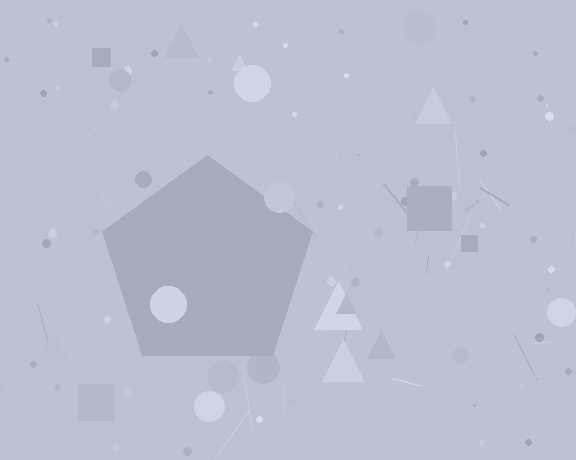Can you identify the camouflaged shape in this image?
The camouflaged shape is a pentagon.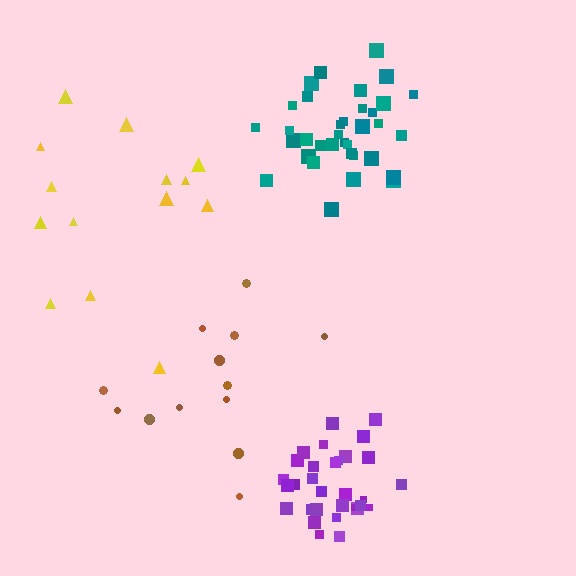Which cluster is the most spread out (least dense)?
Yellow.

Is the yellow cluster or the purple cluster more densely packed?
Purple.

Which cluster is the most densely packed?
Purple.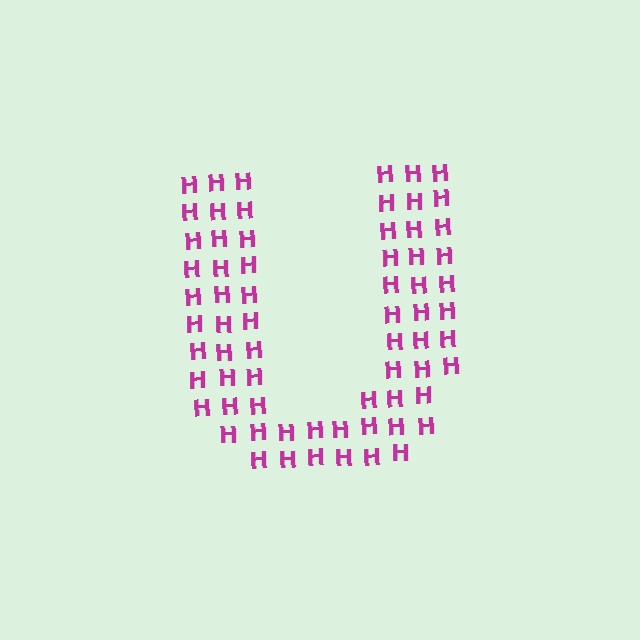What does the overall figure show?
The overall figure shows the letter U.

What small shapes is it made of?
It is made of small letter H's.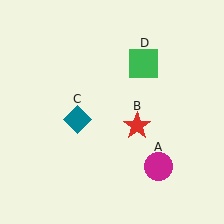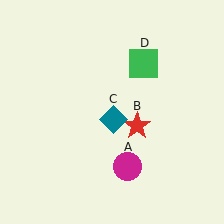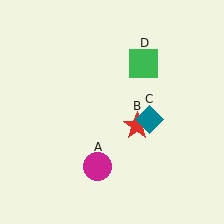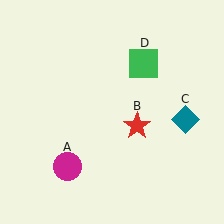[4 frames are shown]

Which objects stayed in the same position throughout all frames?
Red star (object B) and green square (object D) remained stationary.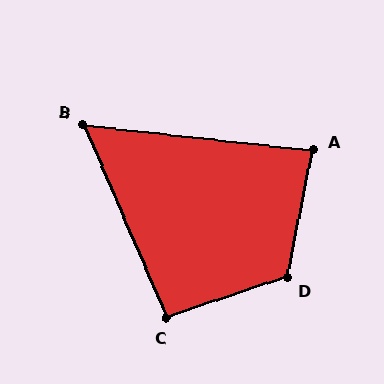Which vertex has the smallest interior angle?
B, at approximately 60 degrees.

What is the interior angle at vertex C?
Approximately 95 degrees (obtuse).